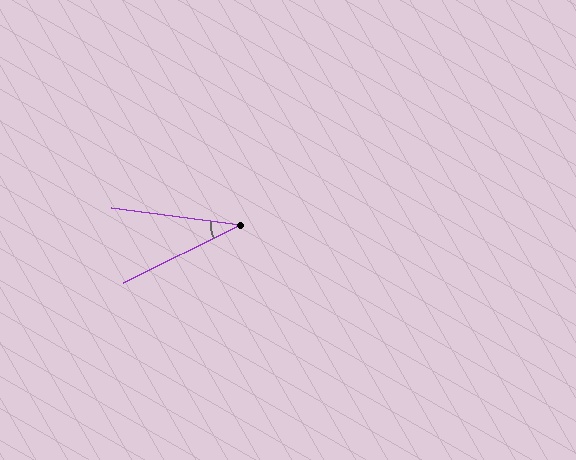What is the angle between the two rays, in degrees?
Approximately 34 degrees.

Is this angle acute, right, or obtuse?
It is acute.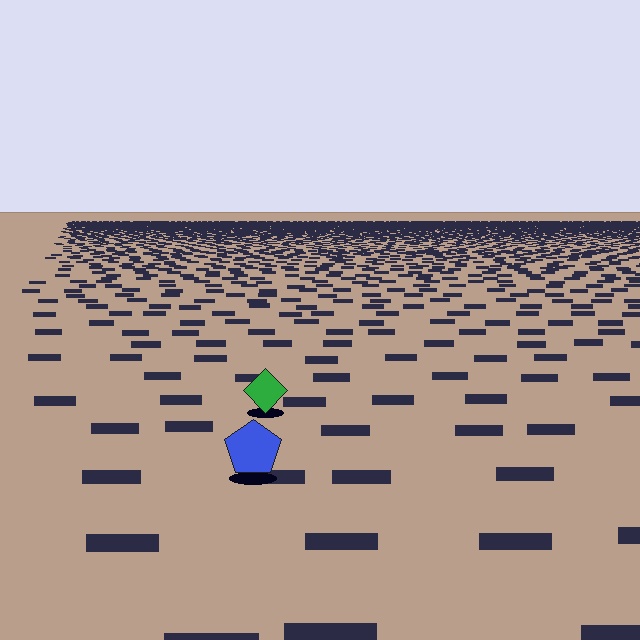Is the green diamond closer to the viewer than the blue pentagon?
No. The blue pentagon is closer — you can tell from the texture gradient: the ground texture is coarser near it.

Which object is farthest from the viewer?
The green diamond is farthest from the viewer. It appears smaller and the ground texture around it is denser.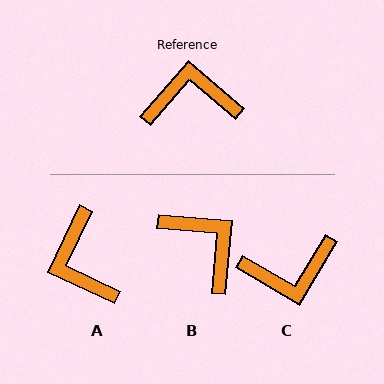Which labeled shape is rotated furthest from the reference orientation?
C, about 170 degrees away.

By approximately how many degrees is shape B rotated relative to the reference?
Approximately 54 degrees clockwise.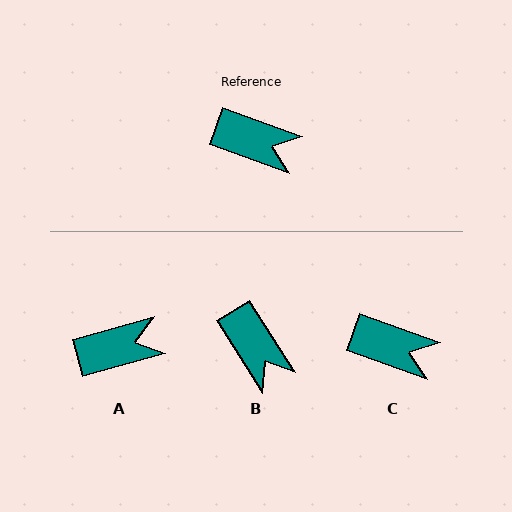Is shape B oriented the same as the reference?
No, it is off by about 38 degrees.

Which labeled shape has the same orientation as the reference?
C.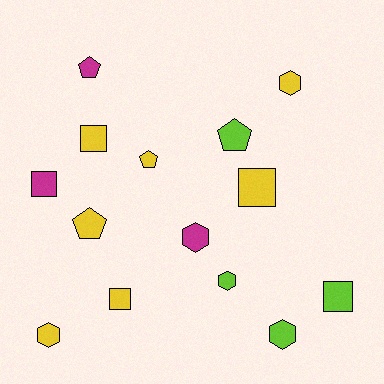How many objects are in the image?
There are 14 objects.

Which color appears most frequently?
Yellow, with 7 objects.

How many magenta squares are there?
There is 1 magenta square.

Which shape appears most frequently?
Square, with 5 objects.